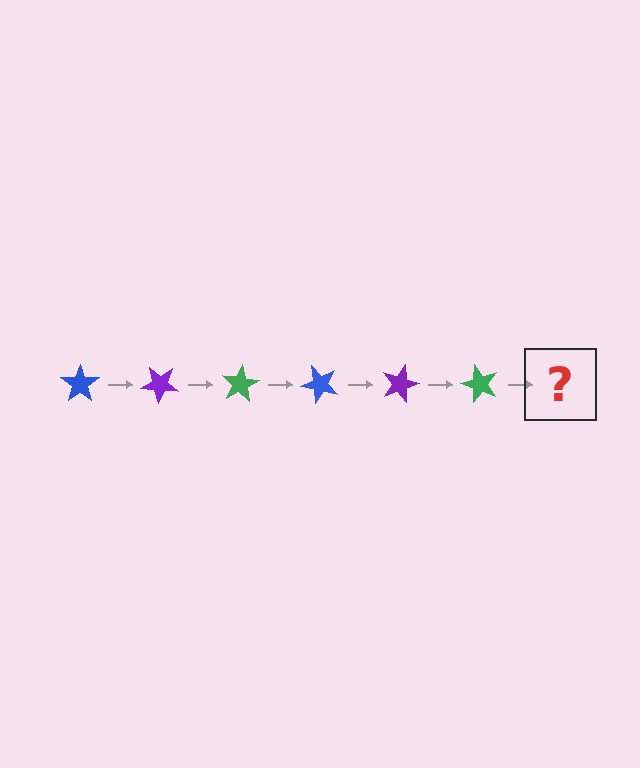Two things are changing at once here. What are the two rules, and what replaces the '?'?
The two rules are that it rotates 40 degrees each step and the color cycles through blue, purple, and green. The '?' should be a blue star, rotated 240 degrees from the start.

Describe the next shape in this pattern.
It should be a blue star, rotated 240 degrees from the start.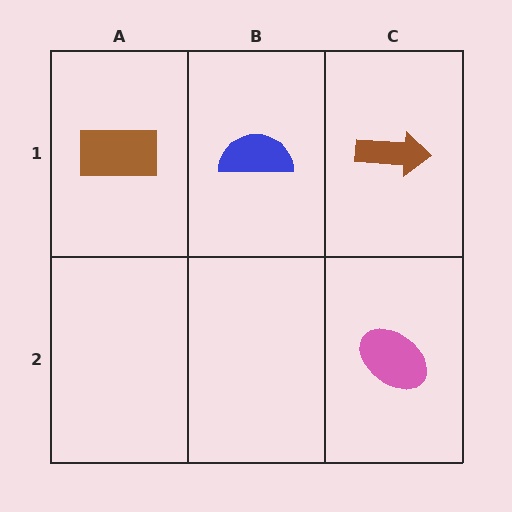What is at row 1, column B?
A blue semicircle.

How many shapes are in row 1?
3 shapes.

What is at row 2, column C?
A pink ellipse.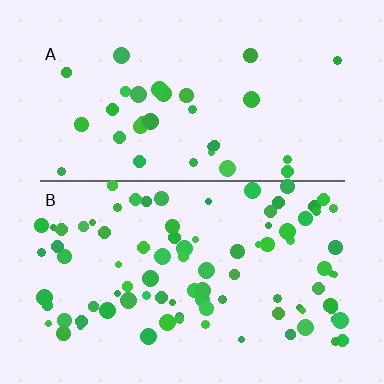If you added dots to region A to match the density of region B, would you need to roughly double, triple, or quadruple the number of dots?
Approximately triple.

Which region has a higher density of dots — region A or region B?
B (the bottom).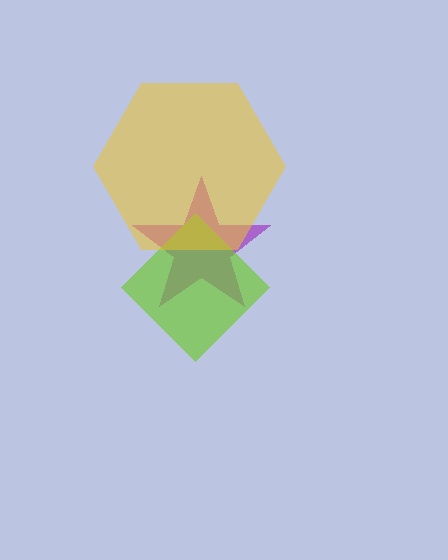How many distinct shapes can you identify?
There are 3 distinct shapes: a purple star, a lime diamond, a yellow hexagon.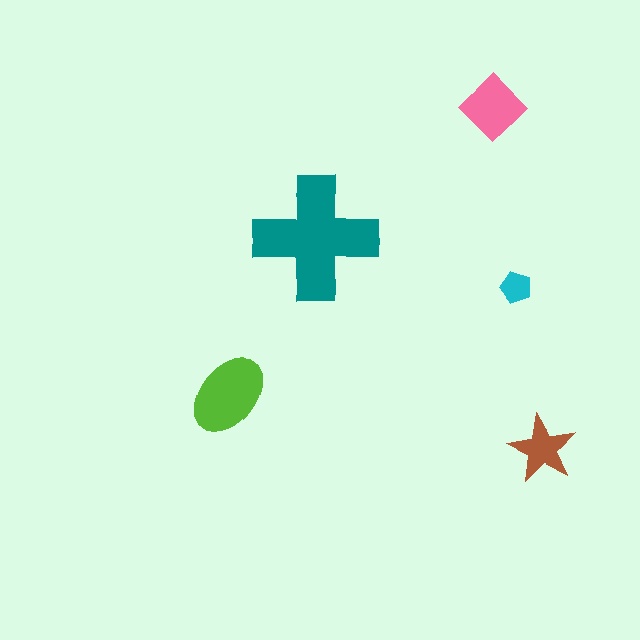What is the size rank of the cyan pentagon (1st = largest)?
5th.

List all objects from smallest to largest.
The cyan pentagon, the brown star, the pink diamond, the lime ellipse, the teal cross.